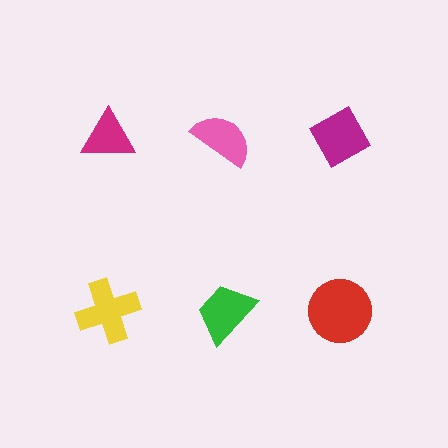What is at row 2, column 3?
A red circle.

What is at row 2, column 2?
A green trapezoid.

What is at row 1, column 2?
A pink semicircle.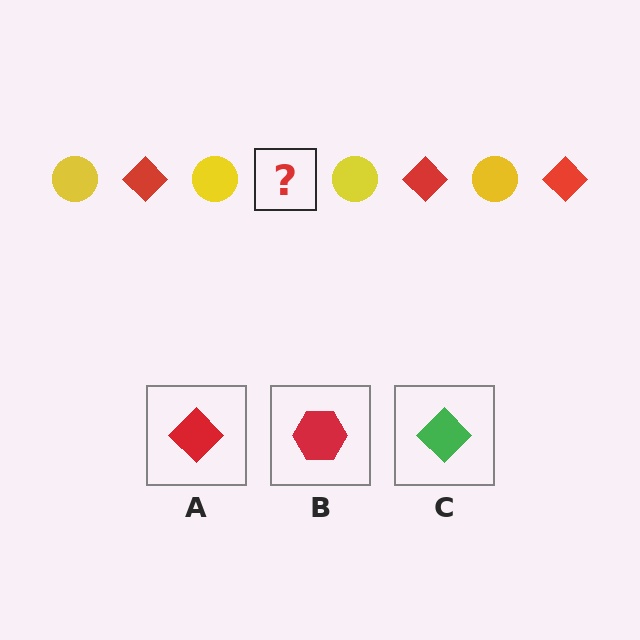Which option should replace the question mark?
Option A.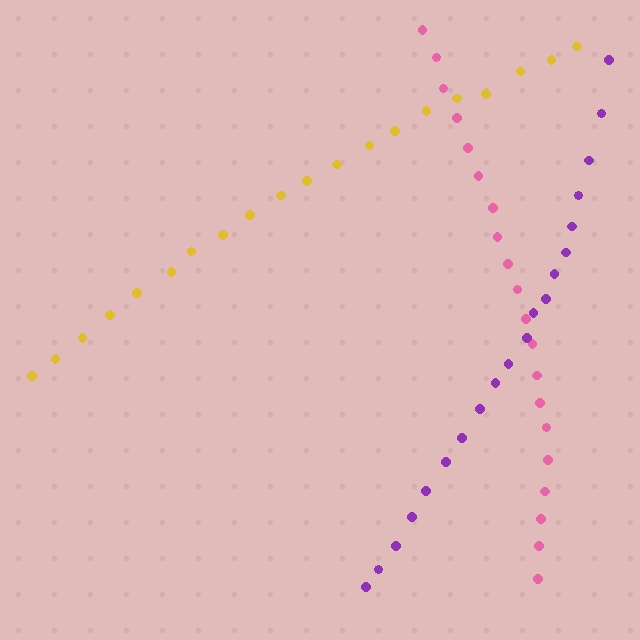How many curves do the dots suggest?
There are 3 distinct paths.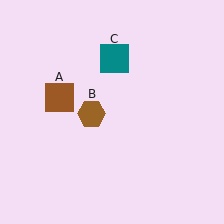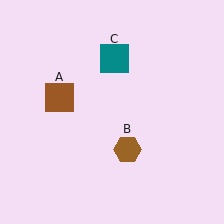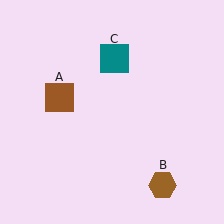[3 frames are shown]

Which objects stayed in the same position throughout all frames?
Brown square (object A) and teal square (object C) remained stationary.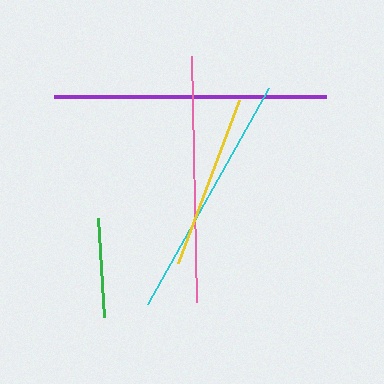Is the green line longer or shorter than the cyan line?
The cyan line is longer than the green line.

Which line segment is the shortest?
The green line is the shortest at approximately 99 pixels.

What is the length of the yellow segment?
The yellow segment is approximately 175 pixels long.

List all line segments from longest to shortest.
From longest to shortest: purple, cyan, pink, yellow, green.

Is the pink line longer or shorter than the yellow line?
The pink line is longer than the yellow line.